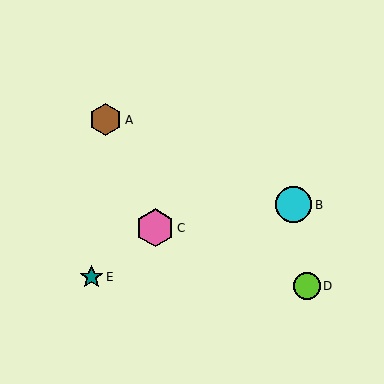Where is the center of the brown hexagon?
The center of the brown hexagon is at (105, 120).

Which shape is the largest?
The pink hexagon (labeled C) is the largest.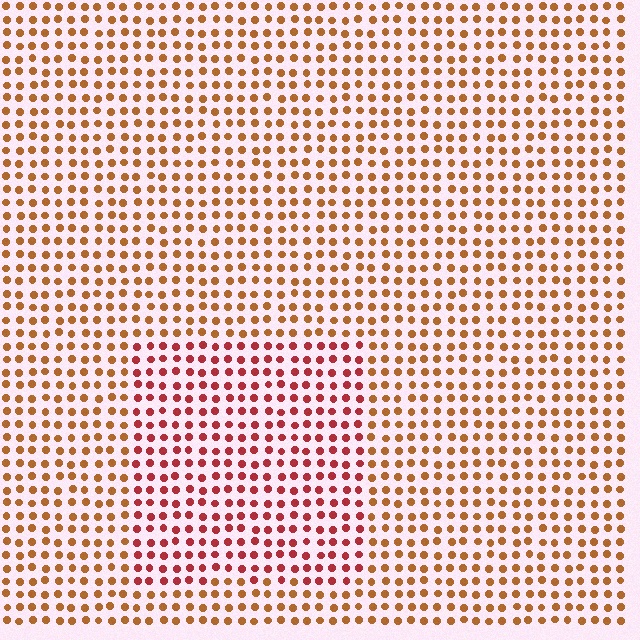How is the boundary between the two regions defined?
The boundary is defined purely by a slight shift in hue (about 33 degrees). Spacing, size, and orientation are identical on both sides.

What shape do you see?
I see a rectangle.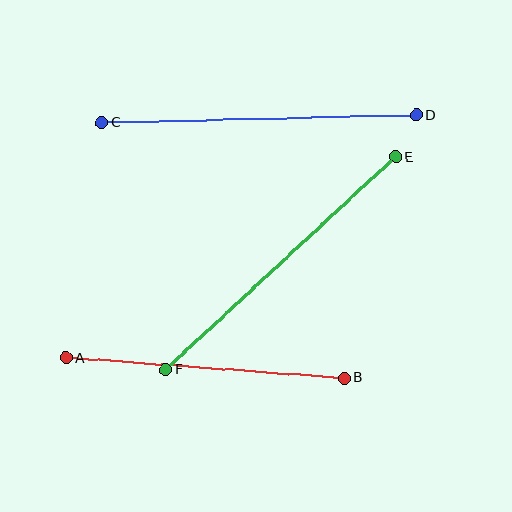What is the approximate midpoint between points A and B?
The midpoint is at approximately (205, 368) pixels.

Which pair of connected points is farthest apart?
Points C and D are farthest apart.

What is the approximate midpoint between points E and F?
The midpoint is at approximately (281, 263) pixels.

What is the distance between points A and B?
The distance is approximately 279 pixels.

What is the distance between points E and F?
The distance is approximately 314 pixels.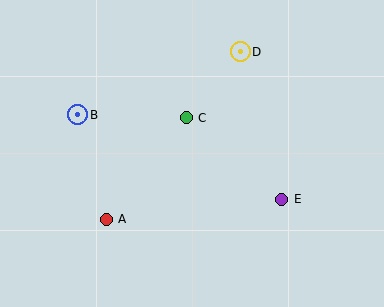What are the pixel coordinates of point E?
Point E is at (282, 199).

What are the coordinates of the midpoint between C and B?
The midpoint between C and B is at (132, 116).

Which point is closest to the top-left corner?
Point B is closest to the top-left corner.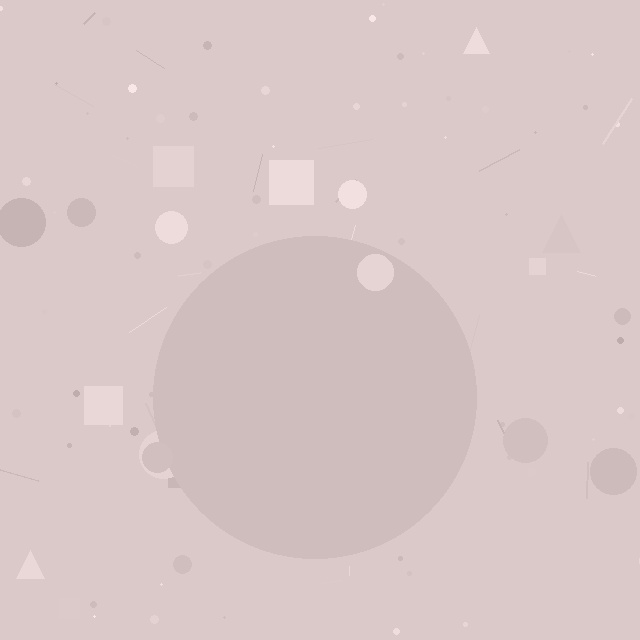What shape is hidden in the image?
A circle is hidden in the image.